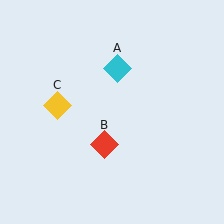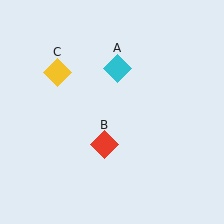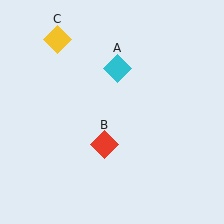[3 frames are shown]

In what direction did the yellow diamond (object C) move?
The yellow diamond (object C) moved up.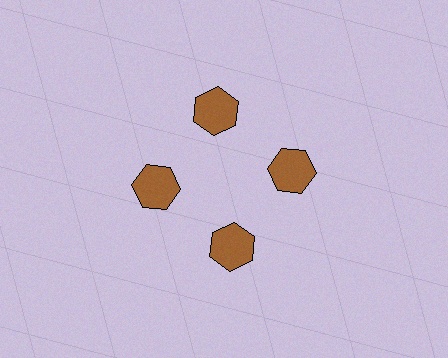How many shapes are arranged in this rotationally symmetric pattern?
There are 4 shapes, arranged in 4 groups of 1.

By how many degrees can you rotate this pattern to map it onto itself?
The pattern maps onto itself every 90 degrees of rotation.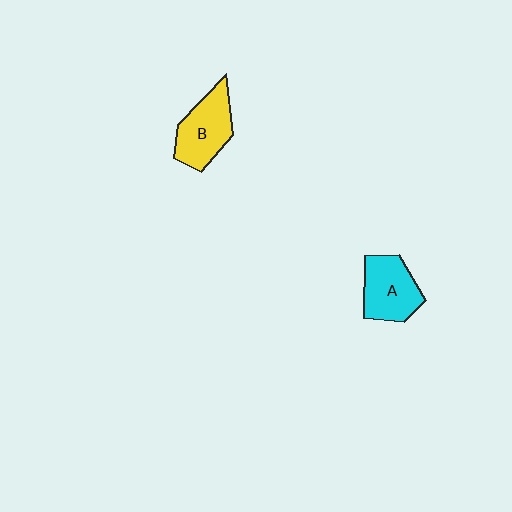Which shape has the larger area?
Shape B (yellow).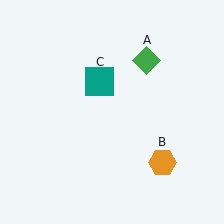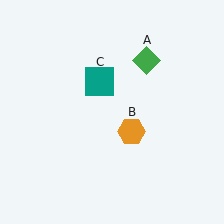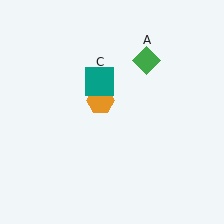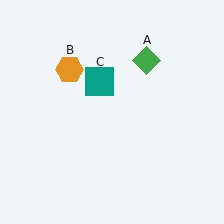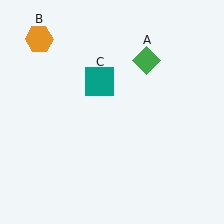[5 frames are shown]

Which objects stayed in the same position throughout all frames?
Green diamond (object A) and teal square (object C) remained stationary.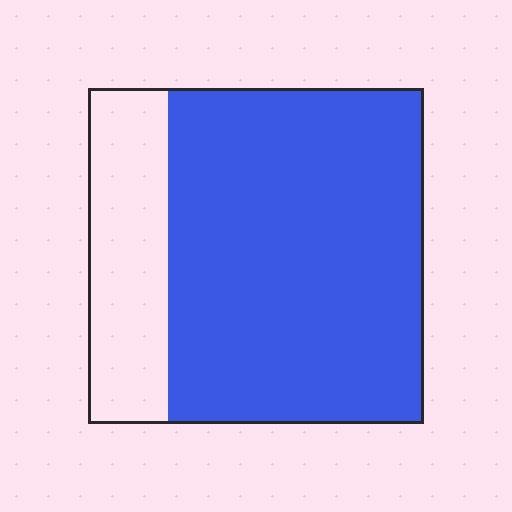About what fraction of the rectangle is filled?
About three quarters (3/4).